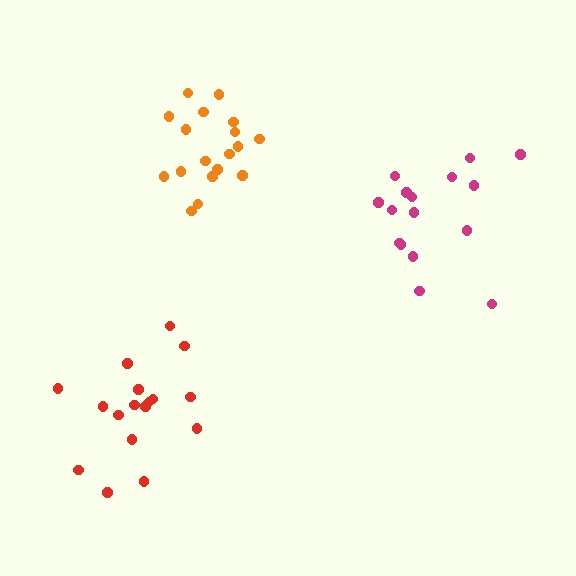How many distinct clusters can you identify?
There are 3 distinct clusters.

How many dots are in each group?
Group 1: 16 dots, Group 2: 17 dots, Group 3: 19 dots (52 total).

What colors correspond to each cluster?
The clusters are colored: magenta, red, orange.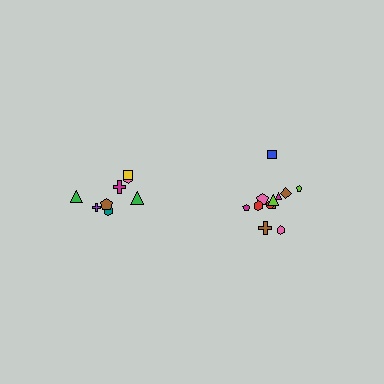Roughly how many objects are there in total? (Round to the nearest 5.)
Roughly 20 objects in total.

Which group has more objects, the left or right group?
The right group.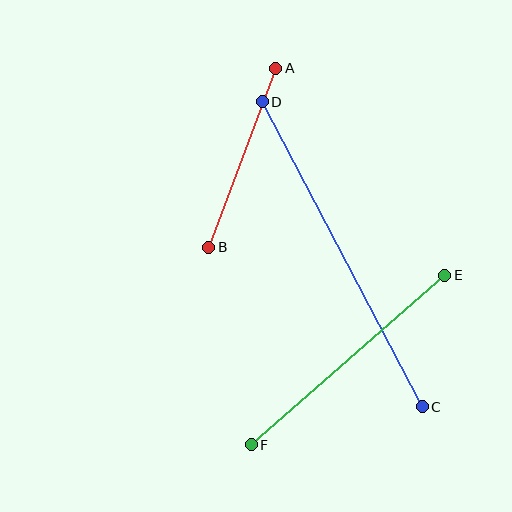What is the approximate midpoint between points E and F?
The midpoint is at approximately (348, 360) pixels.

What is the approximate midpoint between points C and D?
The midpoint is at approximately (342, 254) pixels.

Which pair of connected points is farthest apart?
Points C and D are farthest apart.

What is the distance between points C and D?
The distance is approximately 345 pixels.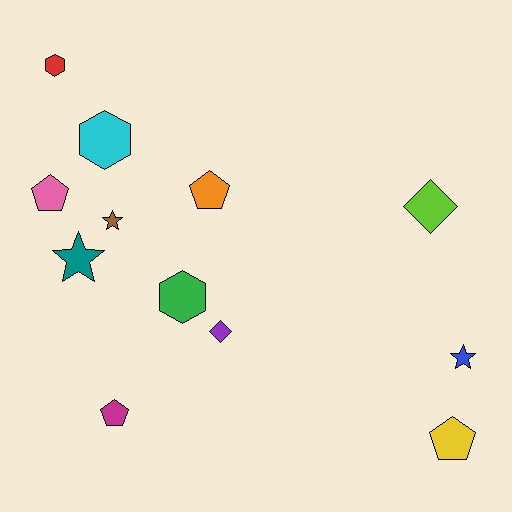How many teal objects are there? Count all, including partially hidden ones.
There is 1 teal object.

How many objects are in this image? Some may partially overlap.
There are 12 objects.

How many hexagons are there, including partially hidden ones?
There are 3 hexagons.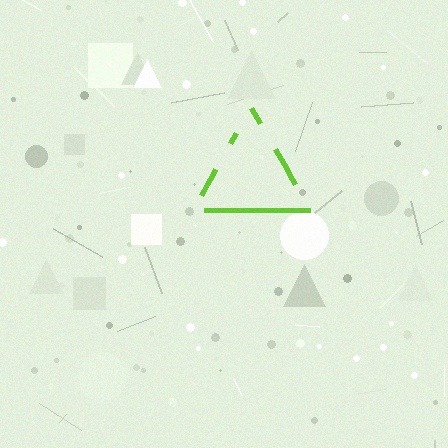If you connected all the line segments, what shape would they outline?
They would outline a triangle.